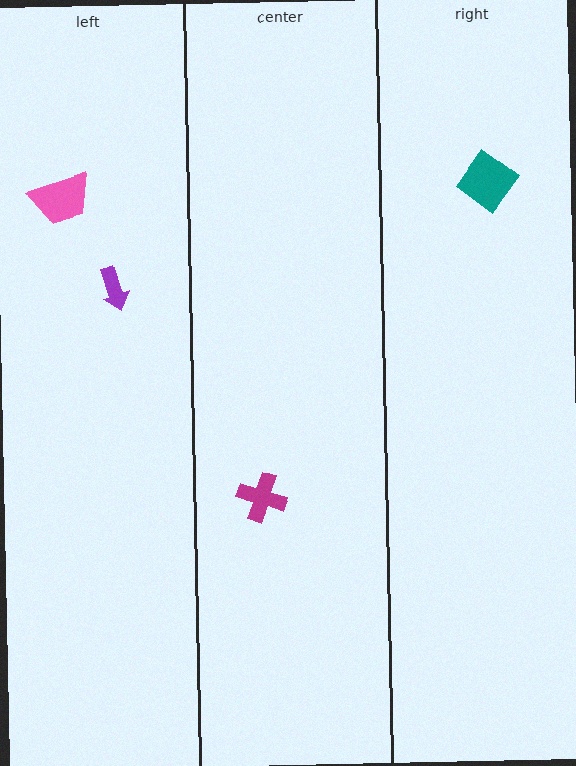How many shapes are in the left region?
2.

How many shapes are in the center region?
1.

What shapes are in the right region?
The teal diamond.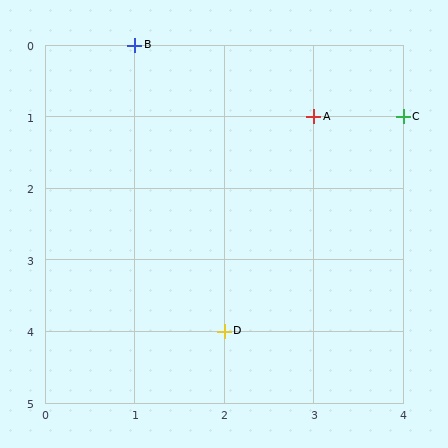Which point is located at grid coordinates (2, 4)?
Point D is at (2, 4).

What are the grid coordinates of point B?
Point B is at grid coordinates (1, 0).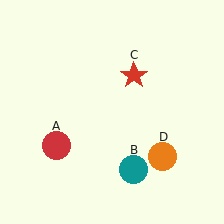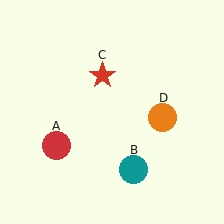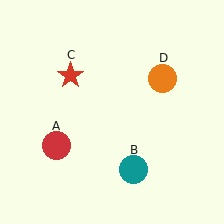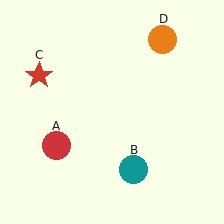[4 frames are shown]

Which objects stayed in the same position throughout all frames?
Red circle (object A) and teal circle (object B) remained stationary.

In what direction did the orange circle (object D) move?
The orange circle (object D) moved up.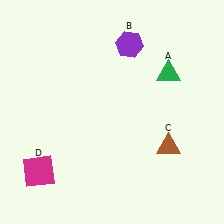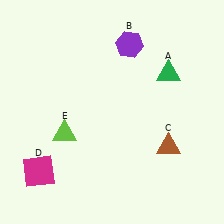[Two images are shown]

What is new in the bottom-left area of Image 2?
A lime triangle (E) was added in the bottom-left area of Image 2.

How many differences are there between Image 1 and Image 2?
There is 1 difference between the two images.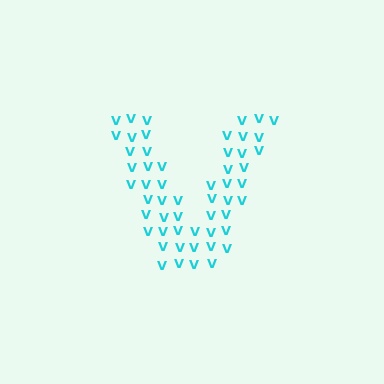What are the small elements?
The small elements are letter V's.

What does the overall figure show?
The overall figure shows the letter V.